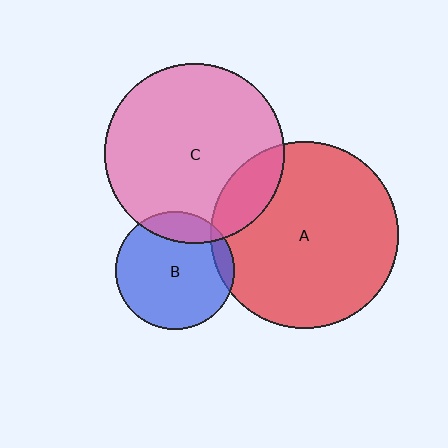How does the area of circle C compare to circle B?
Approximately 2.3 times.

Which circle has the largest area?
Circle A (red).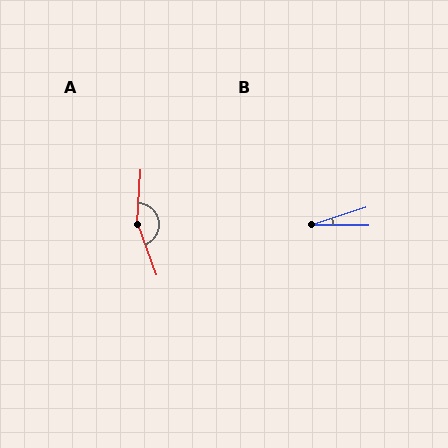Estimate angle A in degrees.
Approximately 156 degrees.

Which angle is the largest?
A, at approximately 156 degrees.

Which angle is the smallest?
B, at approximately 19 degrees.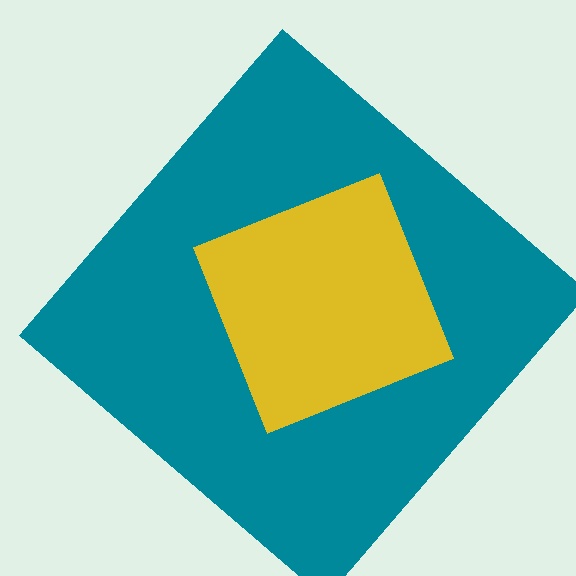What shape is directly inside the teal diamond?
The yellow diamond.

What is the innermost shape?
The yellow diamond.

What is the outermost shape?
The teal diamond.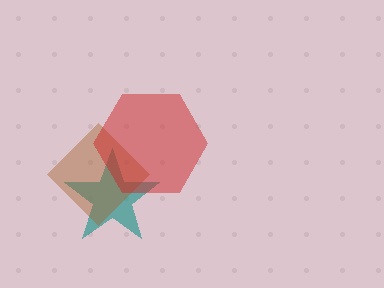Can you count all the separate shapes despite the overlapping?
Yes, there are 3 separate shapes.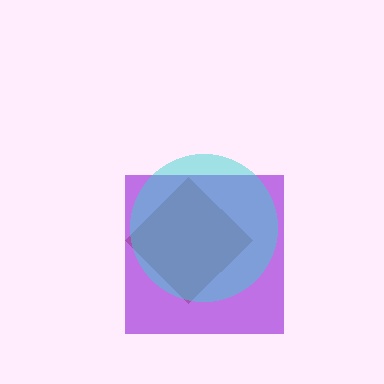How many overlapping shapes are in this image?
There are 3 overlapping shapes in the image.